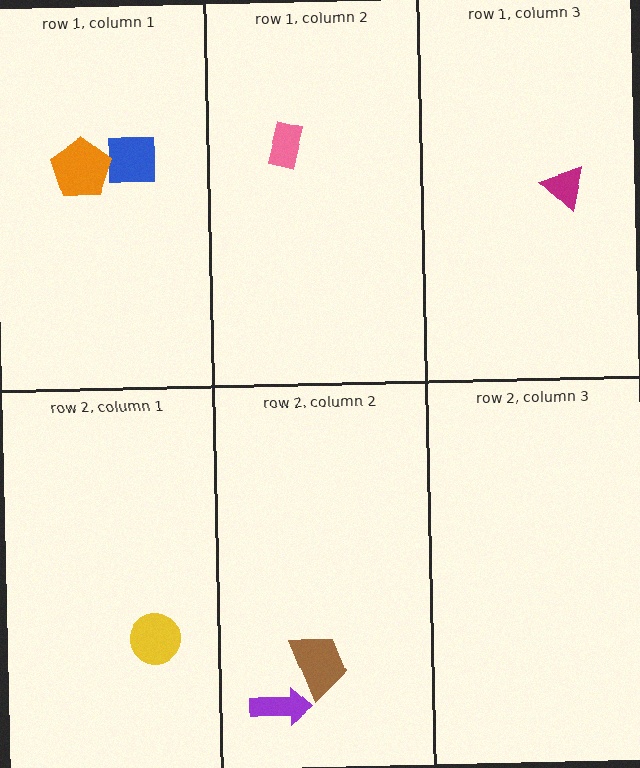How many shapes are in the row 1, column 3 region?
1.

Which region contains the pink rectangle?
The row 1, column 2 region.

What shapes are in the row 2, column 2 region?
The purple arrow, the brown trapezoid.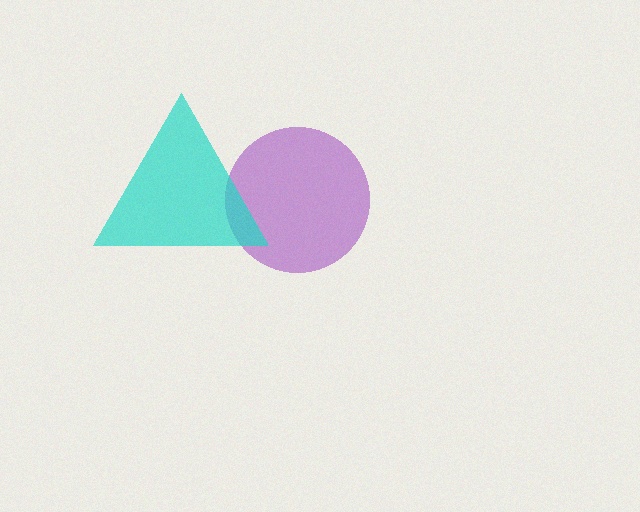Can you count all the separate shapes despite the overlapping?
Yes, there are 2 separate shapes.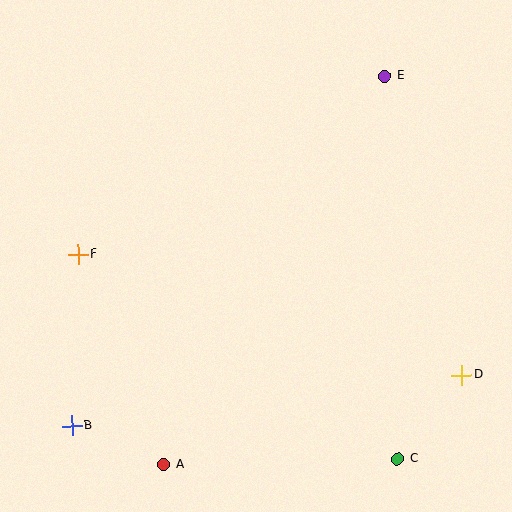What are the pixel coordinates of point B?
Point B is at (72, 426).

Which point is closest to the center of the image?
Point F at (78, 254) is closest to the center.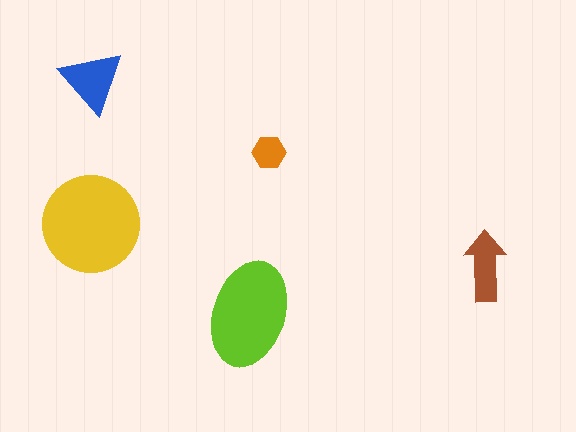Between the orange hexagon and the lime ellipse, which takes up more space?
The lime ellipse.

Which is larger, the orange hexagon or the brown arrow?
The brown arrow.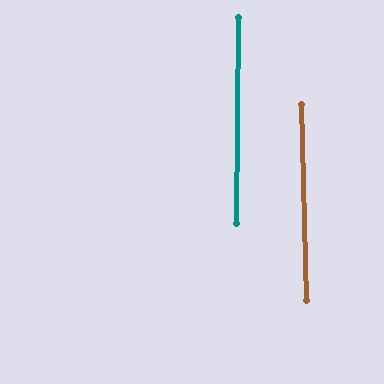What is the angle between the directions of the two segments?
Approximately 2 degrees.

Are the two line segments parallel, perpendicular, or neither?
Parallel — their directions differ by only 2.0°.